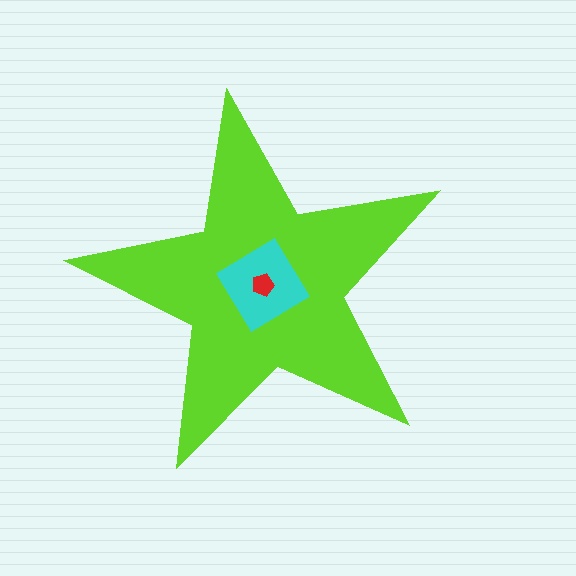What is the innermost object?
The red pentagon.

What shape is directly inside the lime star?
The cyan diamond.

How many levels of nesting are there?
3.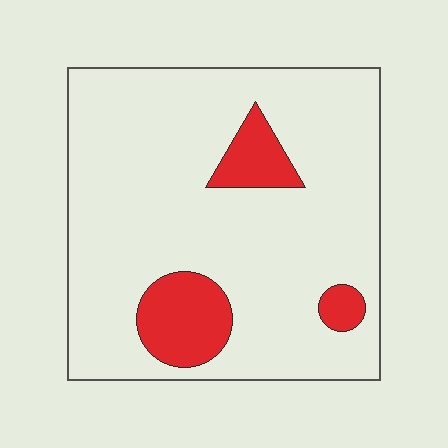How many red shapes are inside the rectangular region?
3.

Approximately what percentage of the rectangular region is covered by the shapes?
Approximately 15%.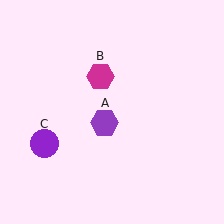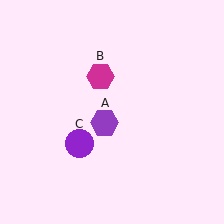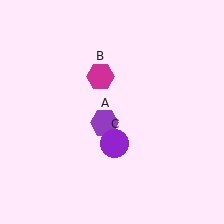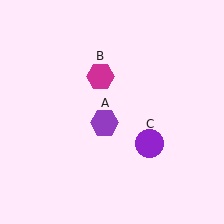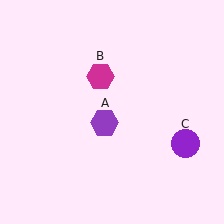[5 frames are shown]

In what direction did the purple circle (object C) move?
The purple circle (object C) moved right.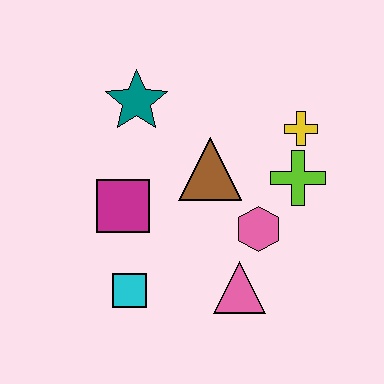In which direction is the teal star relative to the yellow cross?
The teal star is to the left of the yellow cross.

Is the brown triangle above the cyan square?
Yes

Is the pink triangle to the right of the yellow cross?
No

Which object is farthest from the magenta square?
The yellow cross is farthest from the magenta square.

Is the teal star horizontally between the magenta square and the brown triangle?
Yes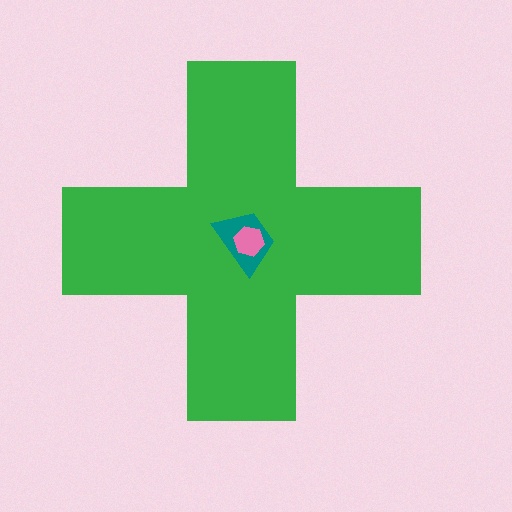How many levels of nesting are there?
3.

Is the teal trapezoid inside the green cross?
Yes.